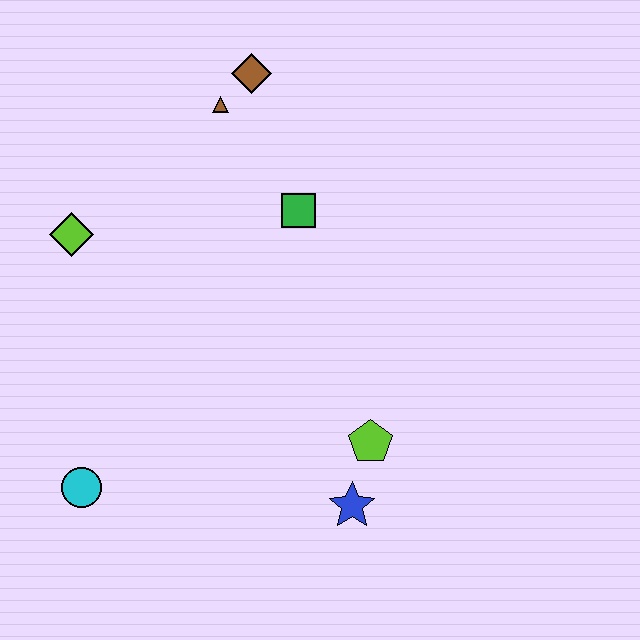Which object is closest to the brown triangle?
The brown diamond is closest to the brown triangle.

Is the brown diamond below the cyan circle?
No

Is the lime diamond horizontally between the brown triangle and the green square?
No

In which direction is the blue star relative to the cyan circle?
The blue star is to the right of the cyan circle.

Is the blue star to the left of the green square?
No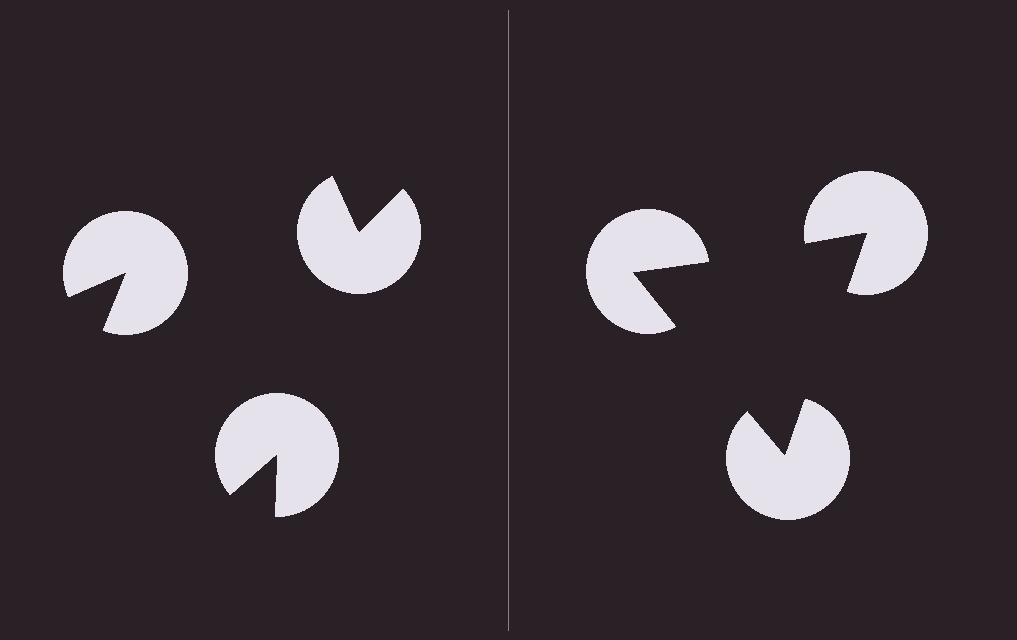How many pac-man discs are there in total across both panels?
6 — 3 on each side.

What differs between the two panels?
The pac-man discs are positioned identically on both sides; only the wedge orientations differ. On the right they align to a triangle; on the left they are misaligned.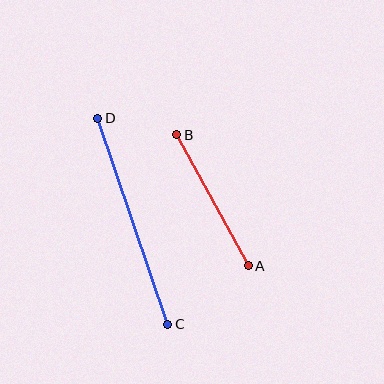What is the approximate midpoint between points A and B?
The midpoint is at approximately (212, 200) pixels.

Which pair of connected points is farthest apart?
Points C and D are farthest apart.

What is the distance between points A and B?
The distance is approximately 149 pixels.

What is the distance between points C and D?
The distance is approximately 218 pixels.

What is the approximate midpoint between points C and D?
The midpoint is at approximately (133, 221) pixels.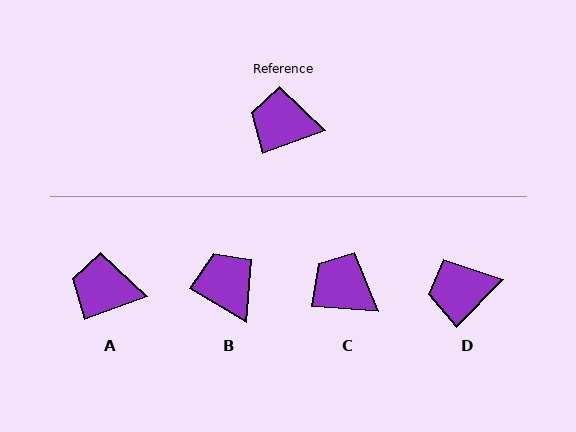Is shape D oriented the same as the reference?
No, it is off by about 24 degrees.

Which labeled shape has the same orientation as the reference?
A.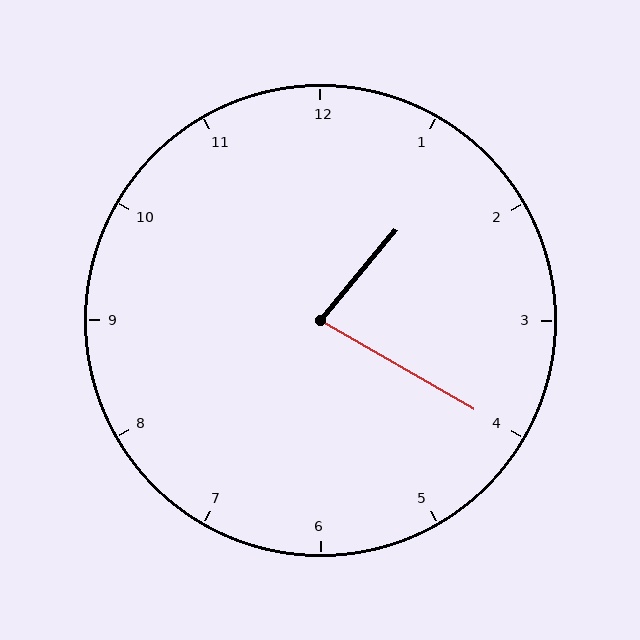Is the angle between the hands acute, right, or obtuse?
It is acute.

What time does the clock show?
1:20.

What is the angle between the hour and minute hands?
Approximately 80 degrees.